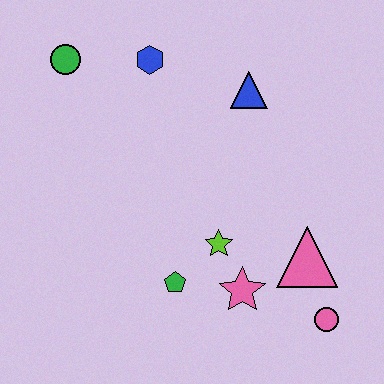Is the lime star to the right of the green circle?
Yes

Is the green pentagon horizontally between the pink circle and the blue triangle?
No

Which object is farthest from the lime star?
The green circle is farthest from the lime star.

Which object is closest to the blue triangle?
The blue hexagon is closest to the blue triangle.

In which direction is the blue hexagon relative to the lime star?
The blue hexagon is above the lime star.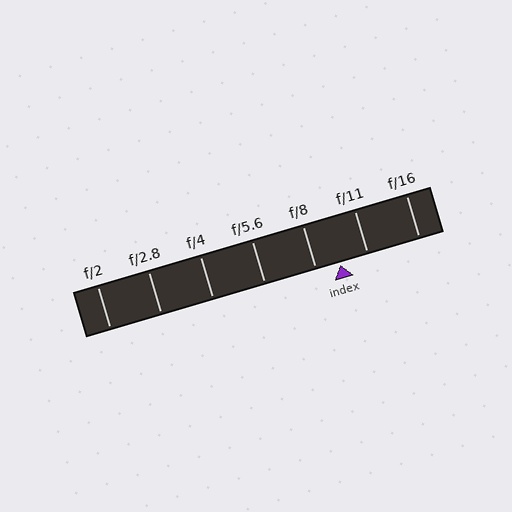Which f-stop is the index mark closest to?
The index mark is closest to f/8.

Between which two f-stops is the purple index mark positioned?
The index mark is between f/8 and f/11.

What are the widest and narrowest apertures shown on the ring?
The widest aperture shown is f/2 and the narrowest is f/16.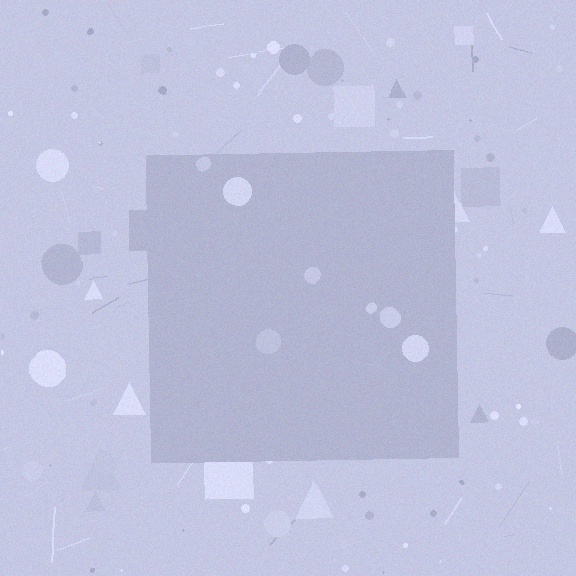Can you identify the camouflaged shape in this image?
The camouflaged shape is a square.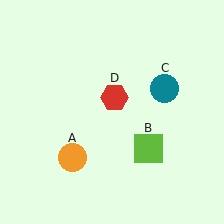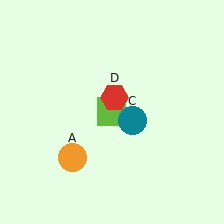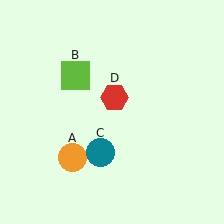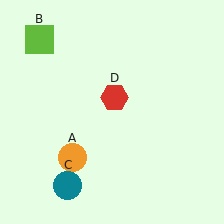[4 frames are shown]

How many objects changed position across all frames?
2 objects changed position: lime square (object B), teal circle (object C).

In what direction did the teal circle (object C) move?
The teal circle (object C) moved down and to the left.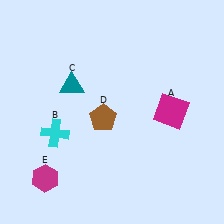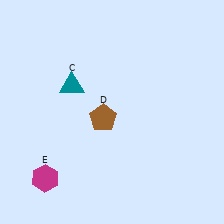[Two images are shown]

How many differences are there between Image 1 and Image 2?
There are 2 differences between the two images.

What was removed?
The cyan cross (B), the magenta square (A) were removed in Image 2.